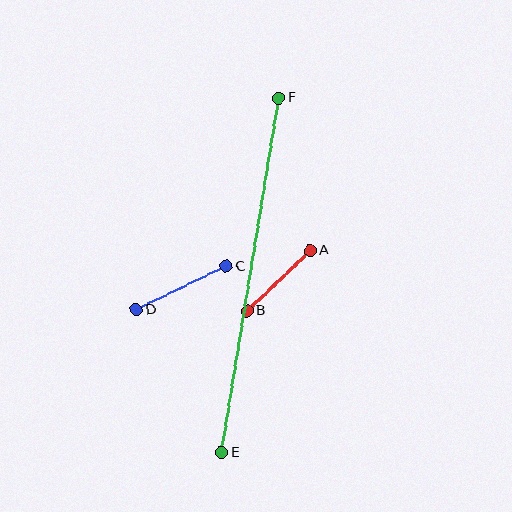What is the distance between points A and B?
The distance is approximately 88 pixels.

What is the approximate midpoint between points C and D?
The midpoint is at approximately (181, 288) pixels.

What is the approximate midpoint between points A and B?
The midpoint is at approximately (279, 281) pixels.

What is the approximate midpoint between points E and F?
The midpoint is at approximately (250, 275) pixels.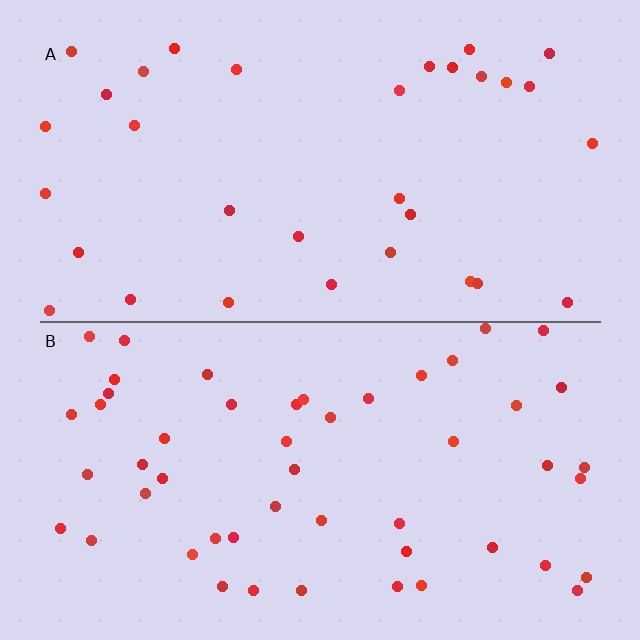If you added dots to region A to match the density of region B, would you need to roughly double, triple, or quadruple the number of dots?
Approximately double.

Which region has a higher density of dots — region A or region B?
B (the bottom).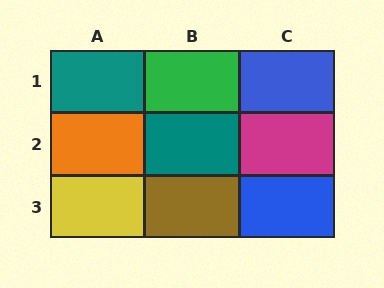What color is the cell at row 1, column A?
Teal.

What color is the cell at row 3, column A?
Yellow.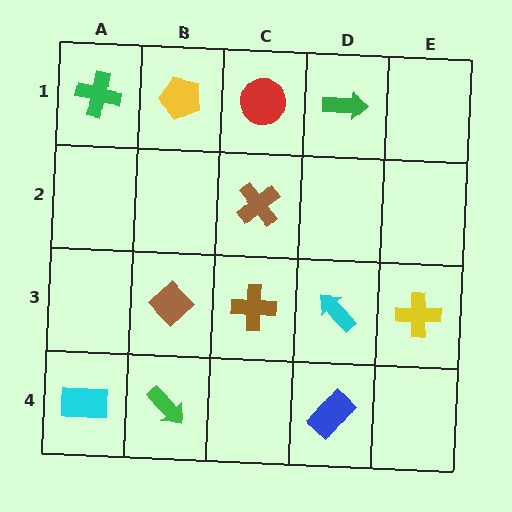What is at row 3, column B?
A brown diamond.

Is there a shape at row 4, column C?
No, that cell is empty.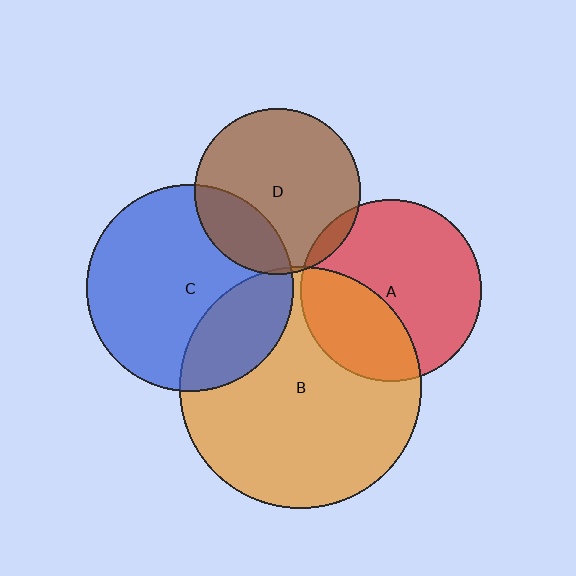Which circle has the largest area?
Circle B (orange).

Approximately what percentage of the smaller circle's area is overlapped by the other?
Approximately 5%.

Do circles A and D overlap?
Yes.